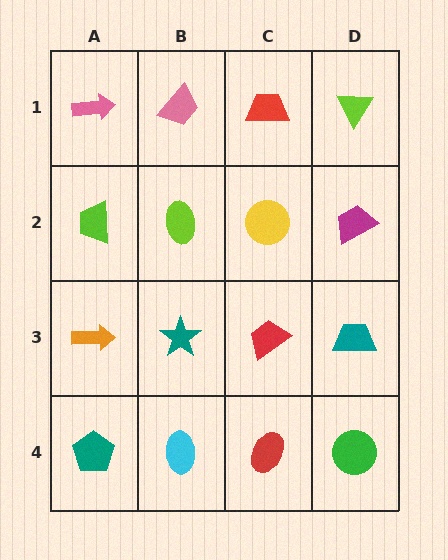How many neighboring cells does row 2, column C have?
4.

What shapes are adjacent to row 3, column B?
A lime ellipse (row 2, column B), a cyan ellipse (row 4, column B), an orange arrow (row 3, column A), a red trapezoid (row 3, column C).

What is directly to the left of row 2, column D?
A yellow circle.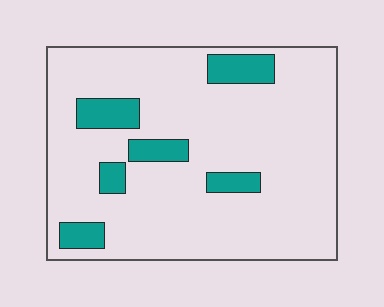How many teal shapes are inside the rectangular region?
6.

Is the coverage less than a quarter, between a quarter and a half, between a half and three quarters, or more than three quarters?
Less than a quarter.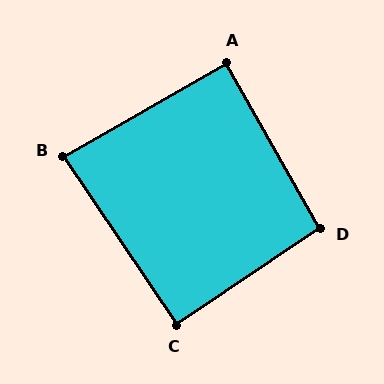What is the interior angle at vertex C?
Approximately 90 degrees (approximately right).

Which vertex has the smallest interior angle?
B, at approximately 86 degrees.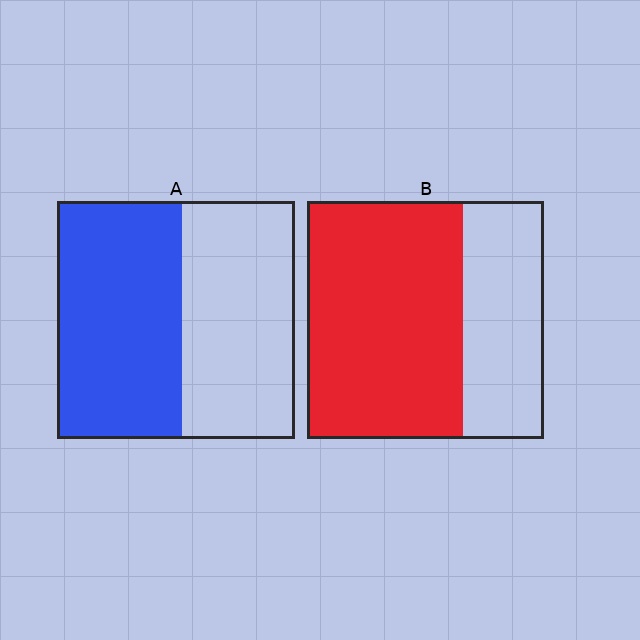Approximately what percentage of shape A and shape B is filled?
A is approximately 55% and B is approximately 65%.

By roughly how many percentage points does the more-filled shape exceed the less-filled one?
By roughly 15 percentage points (B over A).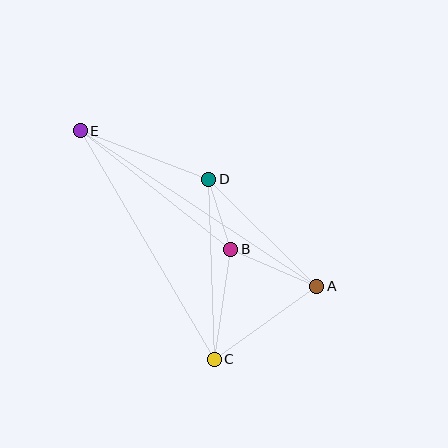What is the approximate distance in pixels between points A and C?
The distance between A and C is approximately 126 pixels.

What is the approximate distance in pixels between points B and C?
The distance between B and C is approximately 111 pixels.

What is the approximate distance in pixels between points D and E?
The distance between D and E is approximately 138 pixels.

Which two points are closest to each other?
Points B and D are closest to each other.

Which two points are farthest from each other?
Points A and E are farthest from each other.